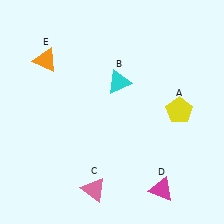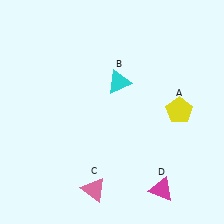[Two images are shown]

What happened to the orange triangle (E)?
The orange triangle (E) was removed in Image 2. It was in the top-left area of Image 1.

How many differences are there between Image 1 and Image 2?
There is 1 difference between the two images.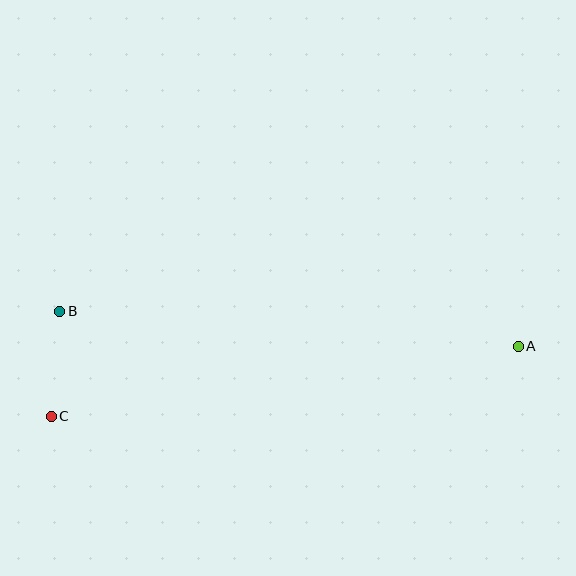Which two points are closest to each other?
Points B and C are closest to each other.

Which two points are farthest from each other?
Points A and C are farthest from each other.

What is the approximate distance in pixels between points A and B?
The distance between A and B is approximately 460 pixels.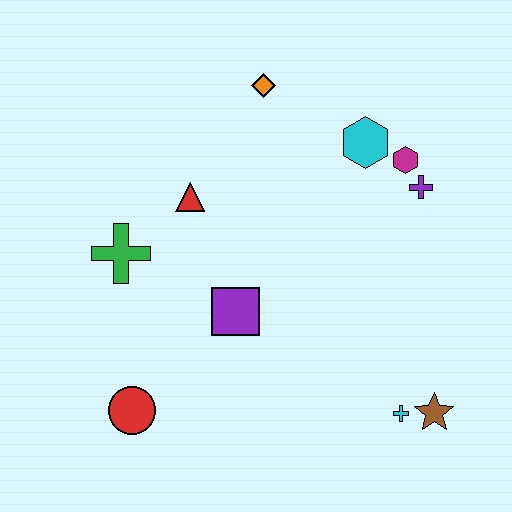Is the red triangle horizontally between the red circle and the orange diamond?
Yes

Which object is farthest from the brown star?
The orange diamond is farthest from the brown star.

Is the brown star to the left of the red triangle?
No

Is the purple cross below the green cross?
No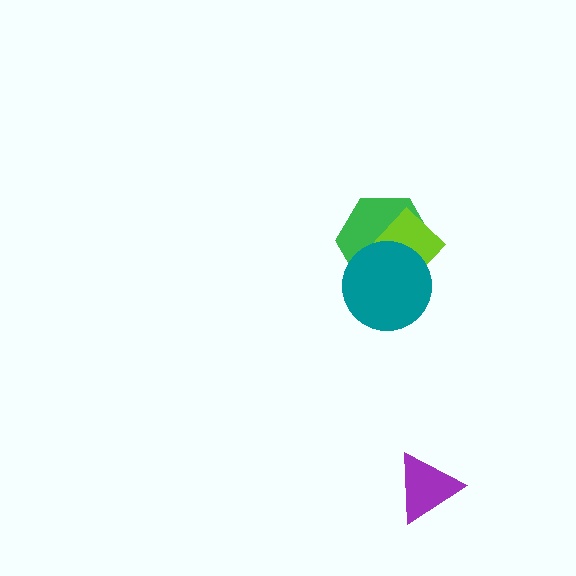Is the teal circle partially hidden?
No, no other shape covers it.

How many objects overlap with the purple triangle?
0 objects overlap with the purple triangle.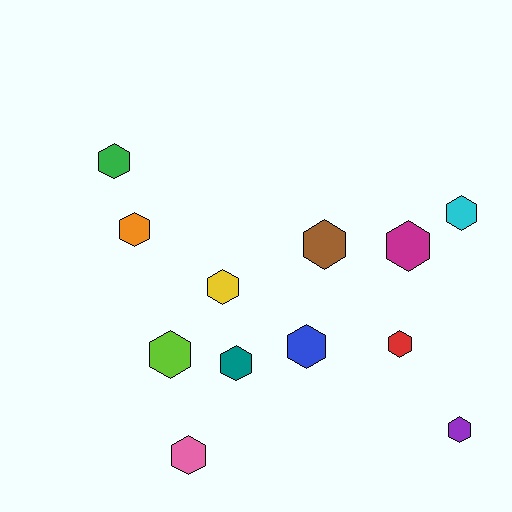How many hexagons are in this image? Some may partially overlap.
There are 12 hexagons.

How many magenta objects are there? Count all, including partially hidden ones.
There is 1 magenta object.